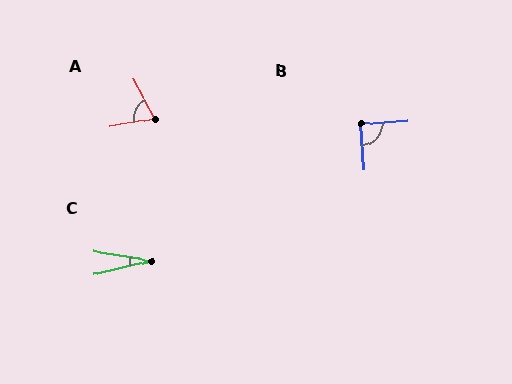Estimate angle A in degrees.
Approximately 73 degrees.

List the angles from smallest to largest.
C (22°), A (73°), B (90°).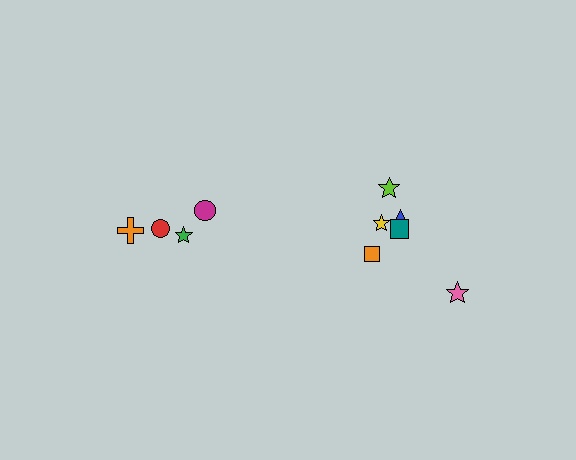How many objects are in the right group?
There are 6 objects.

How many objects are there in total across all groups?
There are 10 objects.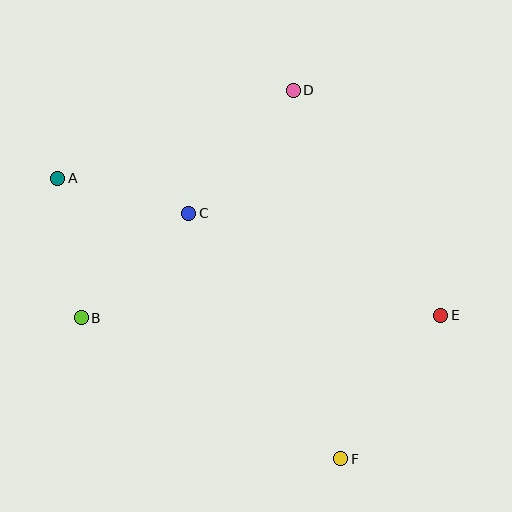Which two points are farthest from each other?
Points A and E are farthest from each other.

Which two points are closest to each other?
Points A and C are closest to each other.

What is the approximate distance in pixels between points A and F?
The distance between A and F is approximately 398 pixels.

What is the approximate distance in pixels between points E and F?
The distance between E and F is approximately 175 pixels.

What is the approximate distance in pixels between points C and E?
The distance between C and E is approximately 272 pixels.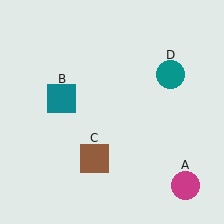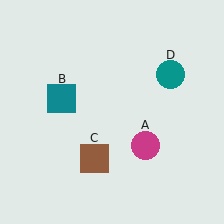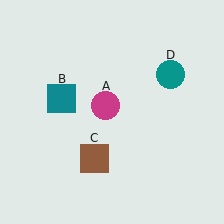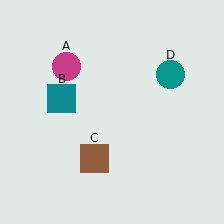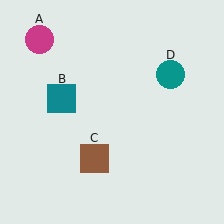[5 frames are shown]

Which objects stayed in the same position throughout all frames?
Teal square (object B) and brown square (object C) and teal circle (object D) remained stationary.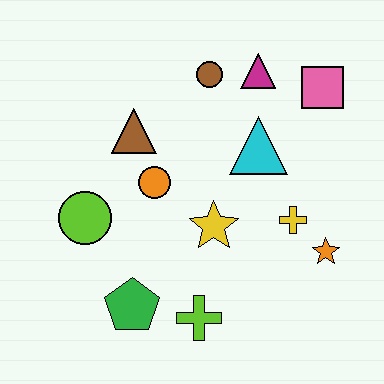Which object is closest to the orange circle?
The brown triangle is closest to the orange circle.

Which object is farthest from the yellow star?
The pink square is farthest from the yellow star.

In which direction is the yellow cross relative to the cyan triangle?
The yellow cross is below the cyan triangle.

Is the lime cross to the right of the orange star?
No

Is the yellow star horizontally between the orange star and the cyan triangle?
No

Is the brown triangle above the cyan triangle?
Yes